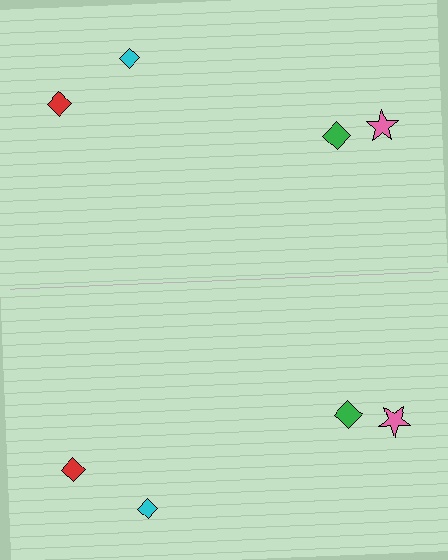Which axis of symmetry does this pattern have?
The pattern has a horizontal axis of symmetry running through the center of the image.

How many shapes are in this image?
There are 8 shapes in this image.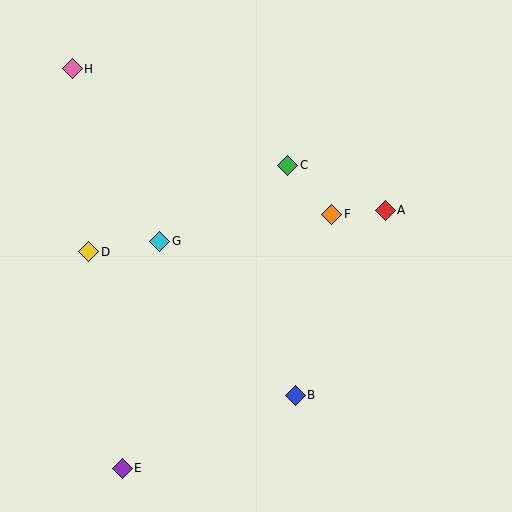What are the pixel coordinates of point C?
Point C is at (288, 165).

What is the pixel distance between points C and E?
The distance between C and E is 345 pixels.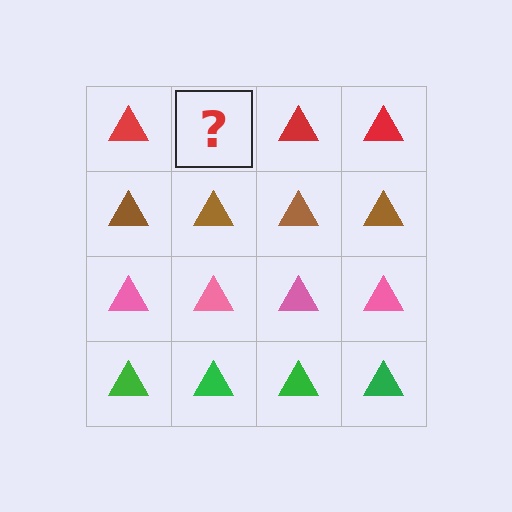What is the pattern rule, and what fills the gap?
The rule is that each row has a consistent color. The gap should be filled with a red triangle.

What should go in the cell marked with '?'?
The missing cell should contain a red triangle.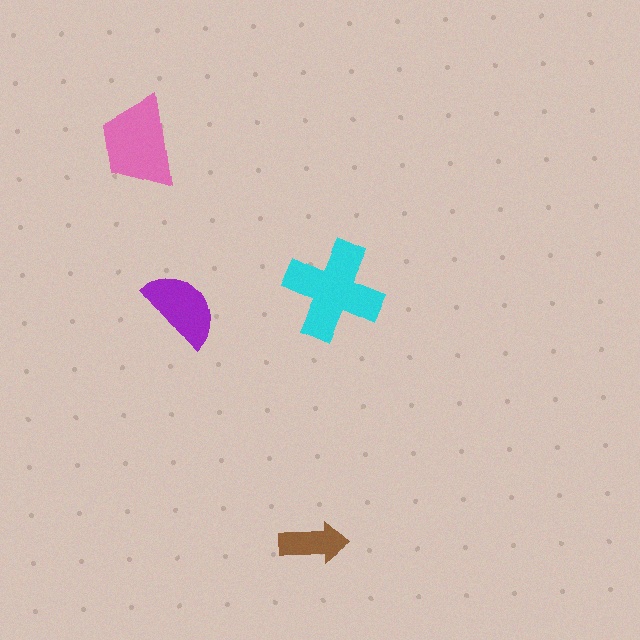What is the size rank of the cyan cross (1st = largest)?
1st.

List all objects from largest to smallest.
The cyan cross, the pink trapezoid, the purple semicircle, the brown arrow.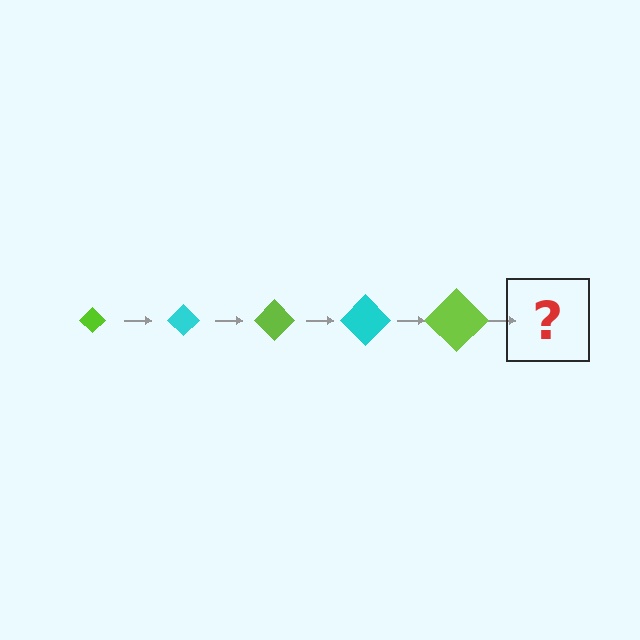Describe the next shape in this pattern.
It should be a cyan diamond, larger than the previous one.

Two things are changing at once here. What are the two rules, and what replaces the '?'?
The two rules are that the diamond grows larger each step and the color cycles through lime and cyan. The '?' should be a cyan diamond, larger than the previous one.